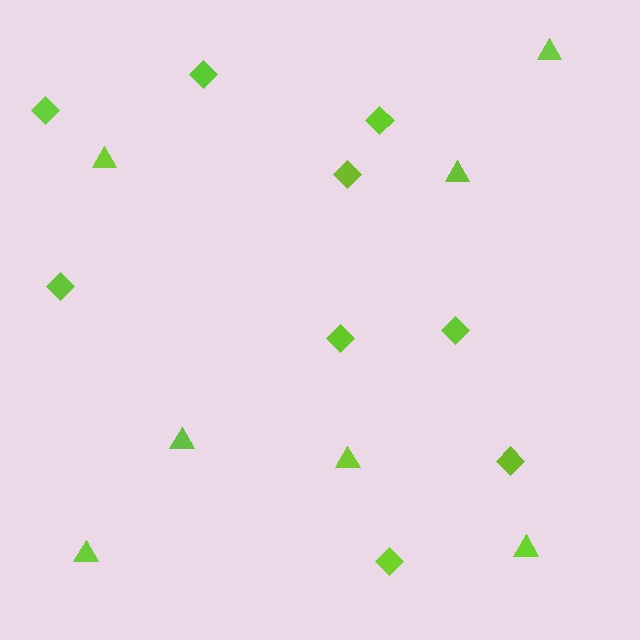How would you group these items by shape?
There are 2 groups: one group of diamonds (9) and one group of triangles (7).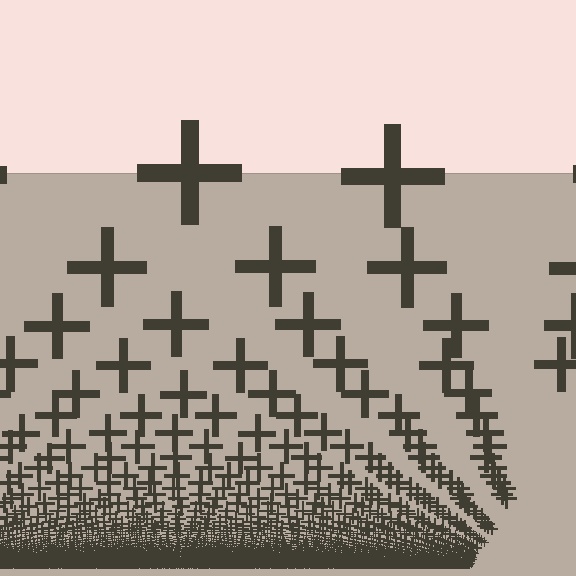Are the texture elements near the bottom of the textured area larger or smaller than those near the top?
Smaller. The gradient is inverted — elements near the bottom are smaller and denser.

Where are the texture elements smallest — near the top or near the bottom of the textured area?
Near the bottom.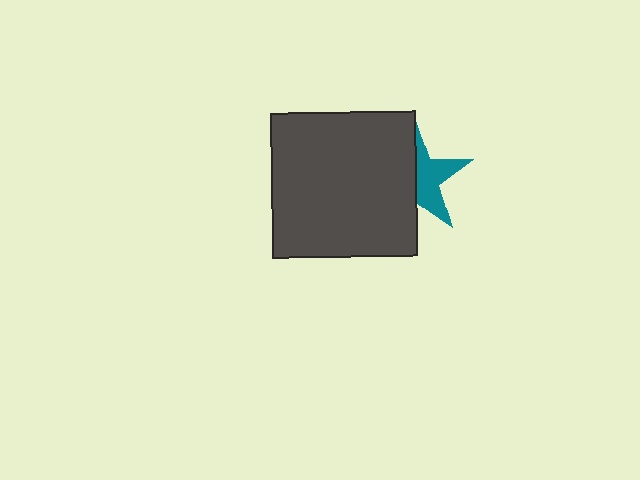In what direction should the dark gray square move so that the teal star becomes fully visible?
The dark gray square should move left. That is the shortest direction to clear the overlap and leave the teal star fully visible.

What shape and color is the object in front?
The object in front is a dark gray square.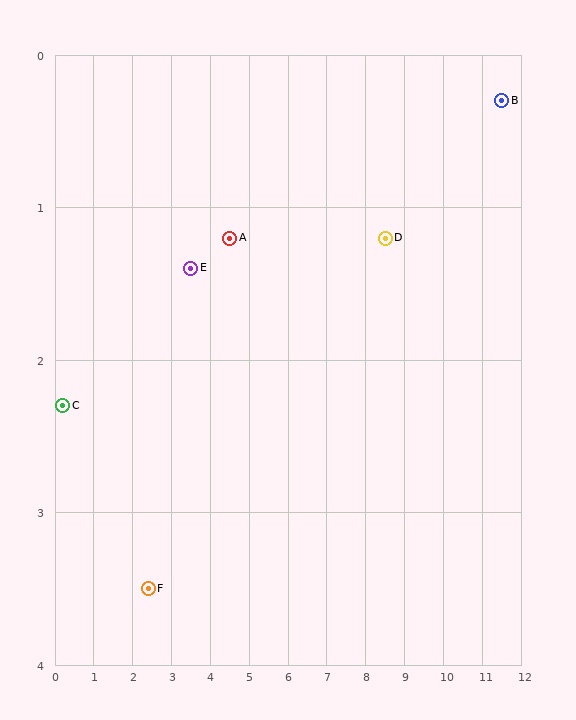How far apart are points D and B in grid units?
Points D and B are about 3.1 grid units apart.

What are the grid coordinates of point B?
Point B is at approximately (11.5, 0.3).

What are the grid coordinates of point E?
Point E is at approximately (3.5, 1.4).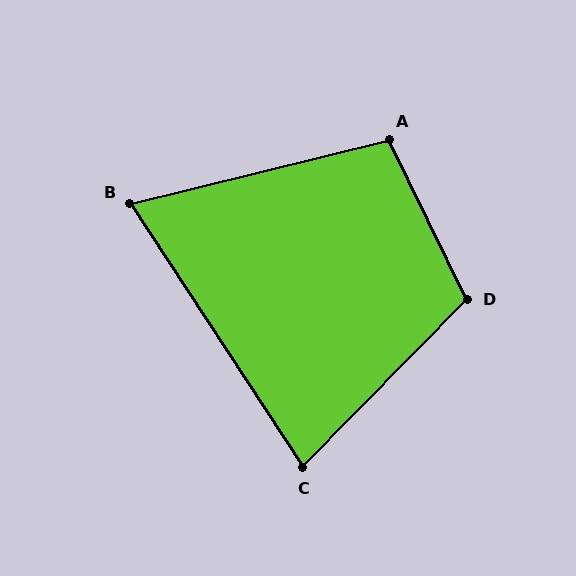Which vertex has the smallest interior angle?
B, at approximately 70 degrees.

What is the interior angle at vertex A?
Approximately 102 degrees (obtuse).